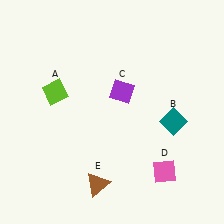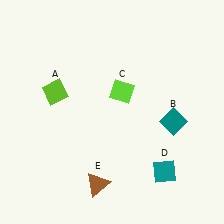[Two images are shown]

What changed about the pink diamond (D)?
In Image 1, D is pink. In Image 2, it changed to teal.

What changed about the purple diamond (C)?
In Image 1, C is purple. In Image 2, it changed to lime.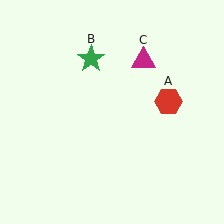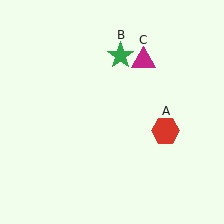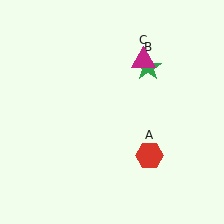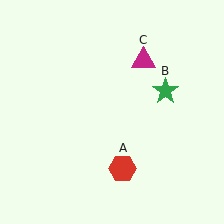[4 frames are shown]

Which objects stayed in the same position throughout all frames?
Magenta triangle (object C) remained stationary.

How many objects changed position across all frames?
2 objects changed position: red hexagon (object A), green star (object B).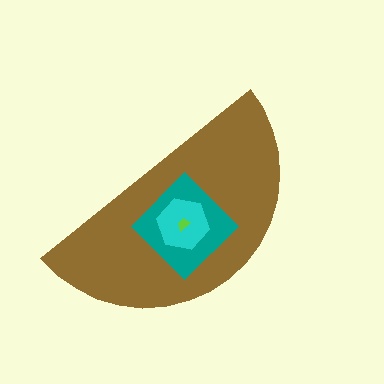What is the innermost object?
The lime trapezoid.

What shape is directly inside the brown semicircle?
The teal diamond.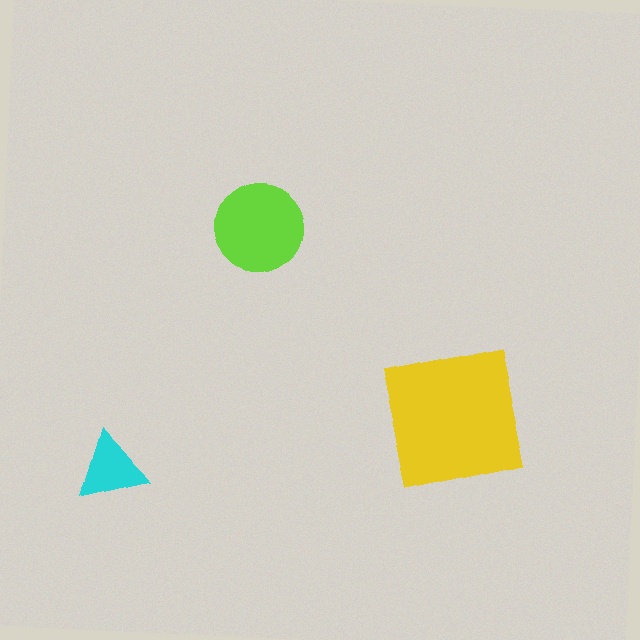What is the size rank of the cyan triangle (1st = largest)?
3rd.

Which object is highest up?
The lime circle is topmost.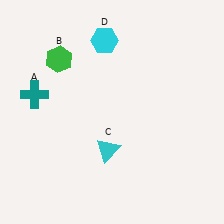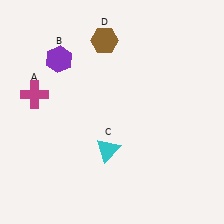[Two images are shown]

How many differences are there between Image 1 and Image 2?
There are 3 differences between the two images.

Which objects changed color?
A changed from teal to magenta. B changed from green to purple. D changed from cyan to brown.